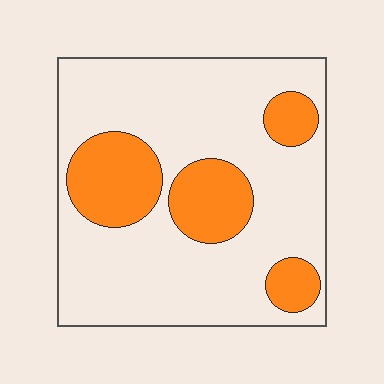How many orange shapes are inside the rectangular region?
4.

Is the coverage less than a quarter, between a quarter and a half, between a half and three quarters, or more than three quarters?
Less than a quarter.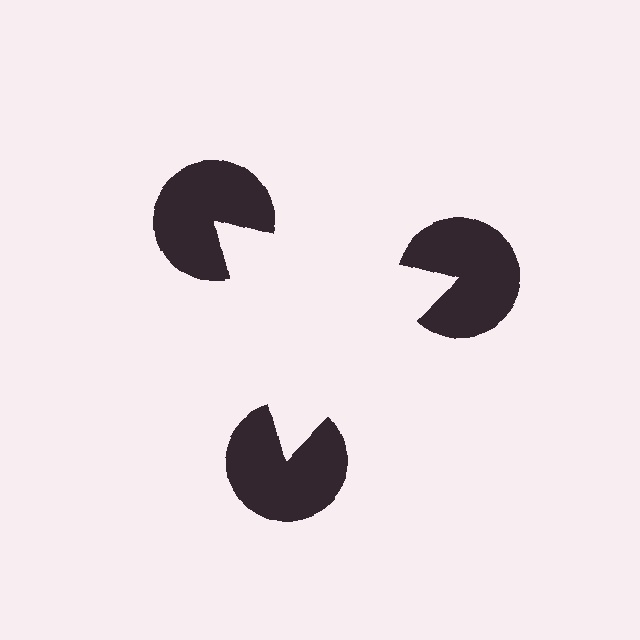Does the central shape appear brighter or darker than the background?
It typically appears slightly brighter than the background, even though no actual brightness change is drawn.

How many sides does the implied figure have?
3 sides.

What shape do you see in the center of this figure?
An illusory triangle — its edges are inferred from the aligned wedge cuts in the pac-man discs, not physically drawn.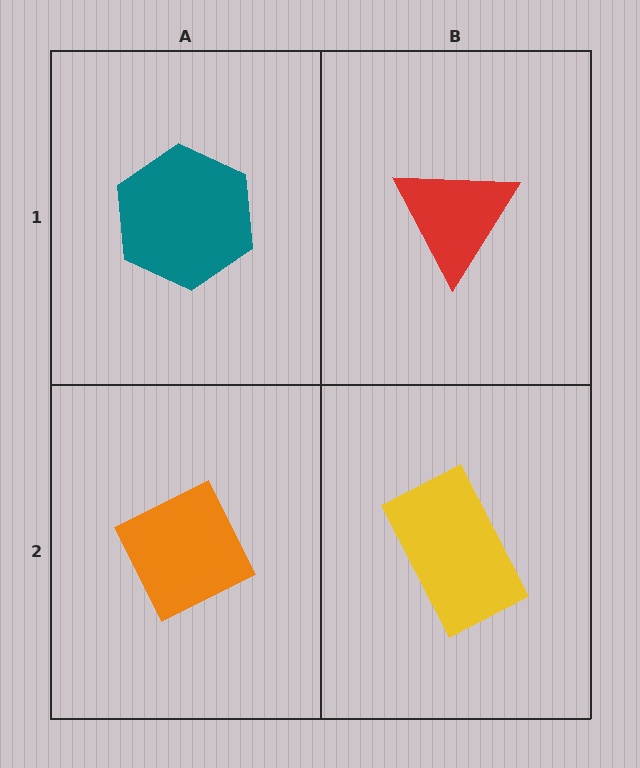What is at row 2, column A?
An orange diamond.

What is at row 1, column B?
A red triangle.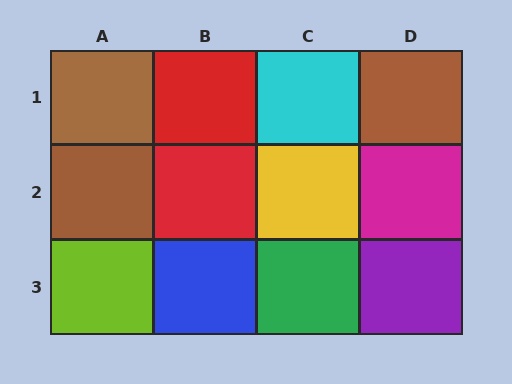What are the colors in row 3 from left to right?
Lime, blue, green, purple.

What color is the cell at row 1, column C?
Cyan.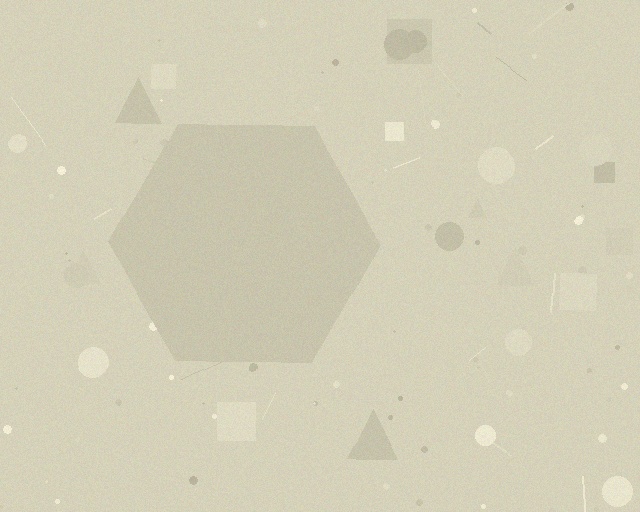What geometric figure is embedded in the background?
A hexagon is embedded in the background.